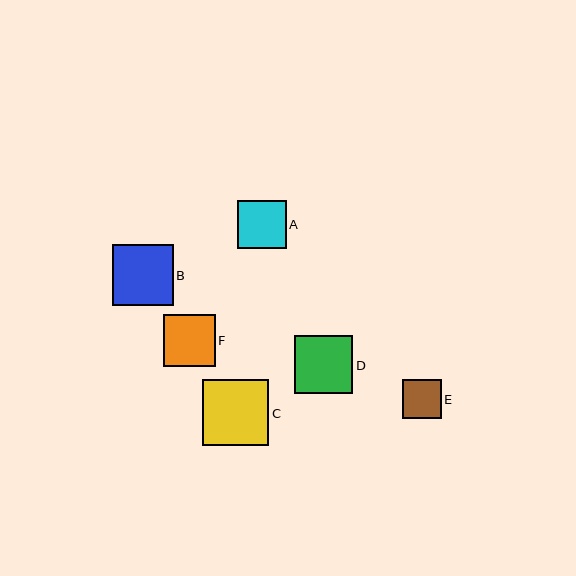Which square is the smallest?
Square E is the smallest with a size of approximately 38 pixels.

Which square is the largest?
Square C is the largest with a size of approximately 66 pixels.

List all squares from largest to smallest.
From largest to smallest: C, B, D, F, A, E.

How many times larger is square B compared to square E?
Square B is approximately 1.6 times the size of square E.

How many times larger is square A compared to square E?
Square A is approximately 1.3 times the size of square E.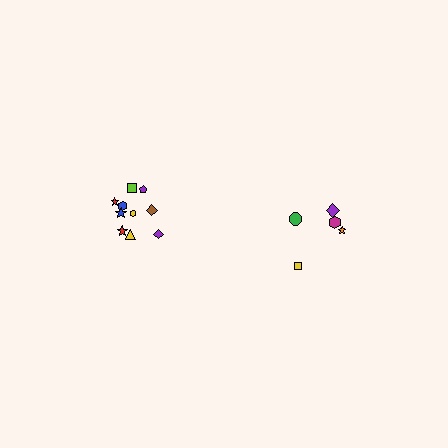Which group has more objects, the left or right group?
The left group.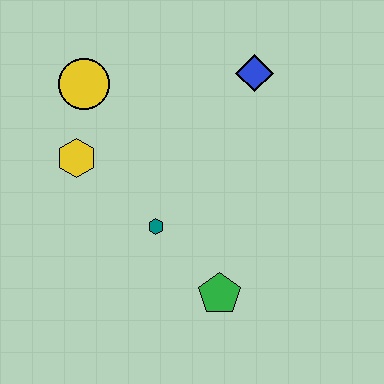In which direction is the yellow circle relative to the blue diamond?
The yellow circle is to the left of the blue diamond.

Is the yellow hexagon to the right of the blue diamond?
No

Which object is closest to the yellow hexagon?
The yellow circle is closest to the yellow hexagon.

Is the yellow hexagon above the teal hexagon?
Yes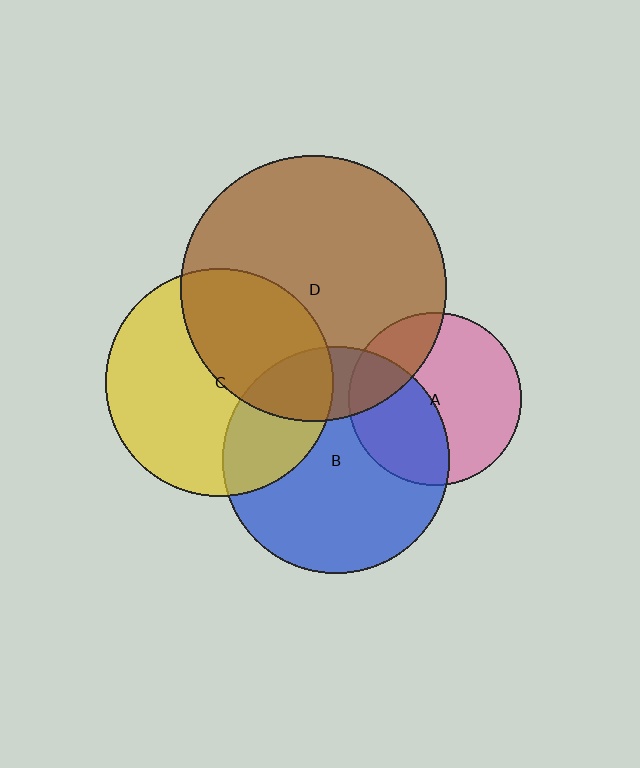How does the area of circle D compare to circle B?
Approximately 1.4 times.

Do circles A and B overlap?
Yes.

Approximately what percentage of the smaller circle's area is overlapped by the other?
Approximately 40%.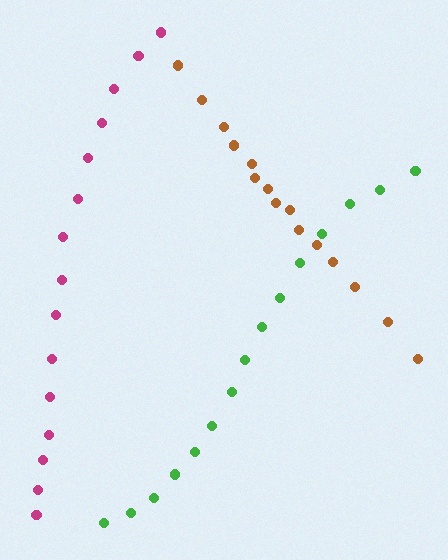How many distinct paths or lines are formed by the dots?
There are 3 distinct paths.